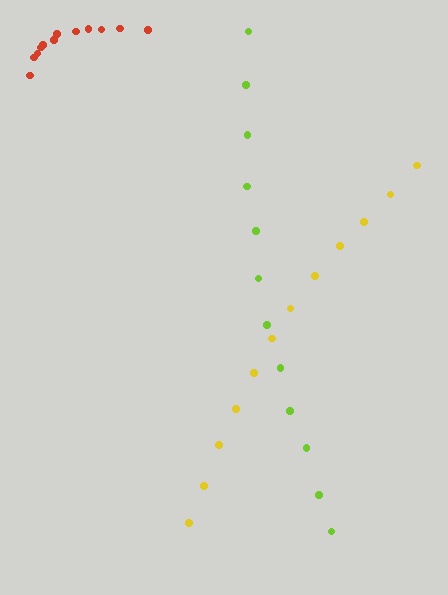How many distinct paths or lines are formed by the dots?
There are 3 distinct paths.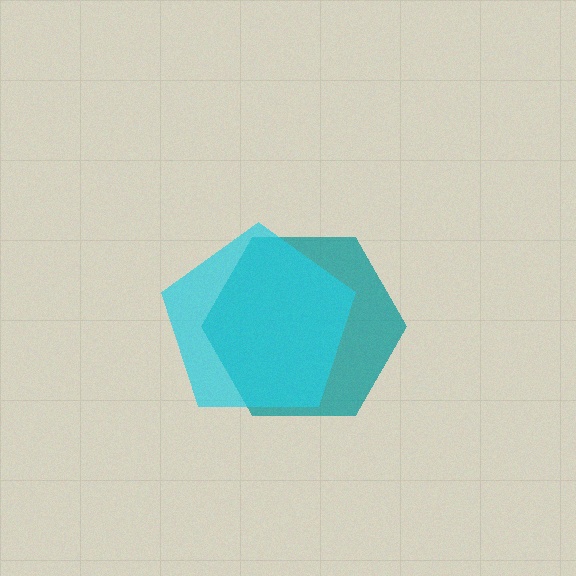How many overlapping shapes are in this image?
There are 2 overlapping shapes in the image.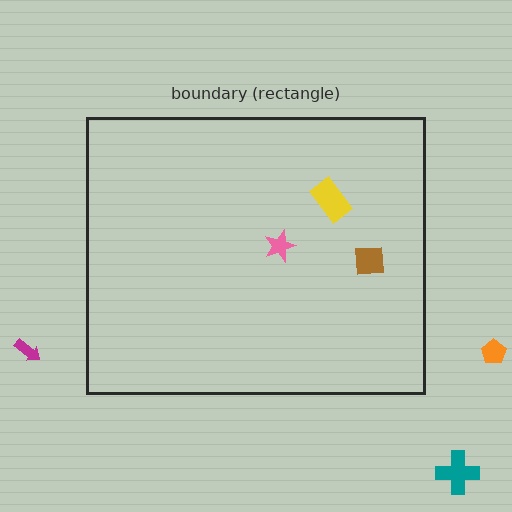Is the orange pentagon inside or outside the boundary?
Outside.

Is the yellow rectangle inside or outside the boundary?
Inside.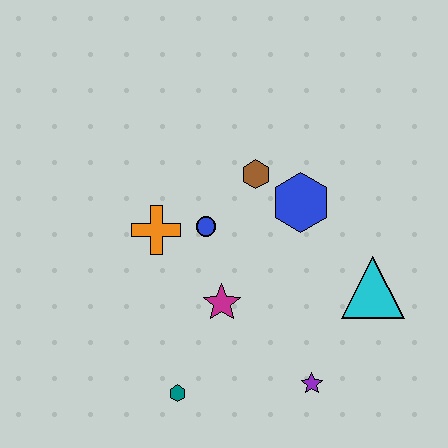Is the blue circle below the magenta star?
No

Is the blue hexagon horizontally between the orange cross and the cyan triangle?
Yes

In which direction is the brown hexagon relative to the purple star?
The brown hexagon is above the purple star.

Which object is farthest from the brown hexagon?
The teal hexagon is farthest from the brown hexagon.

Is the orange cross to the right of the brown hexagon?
No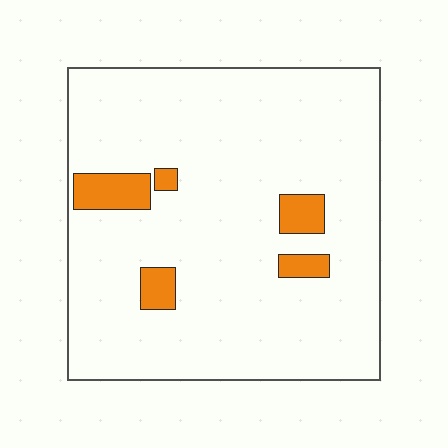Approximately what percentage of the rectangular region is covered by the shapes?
Approximately 10%.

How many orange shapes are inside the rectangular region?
5.